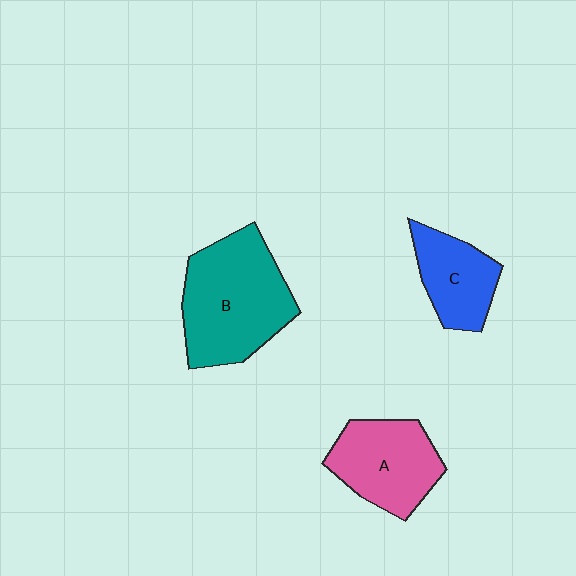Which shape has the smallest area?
Shape C (blue).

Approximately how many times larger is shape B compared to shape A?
Approximately 1.4 times.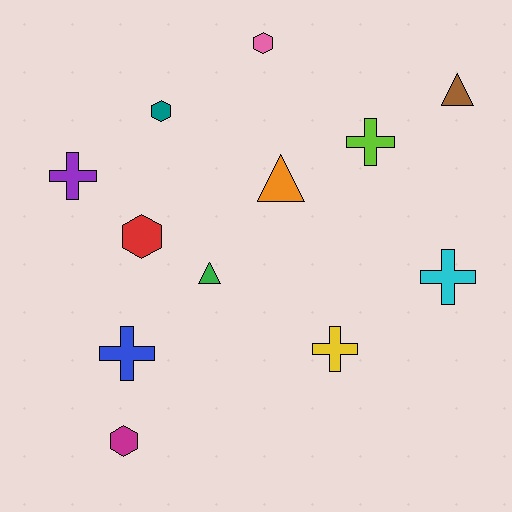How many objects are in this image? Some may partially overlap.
There are 12 objects.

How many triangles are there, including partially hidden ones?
There are 3 triangles.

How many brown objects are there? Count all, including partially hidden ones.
There is 1 brown object.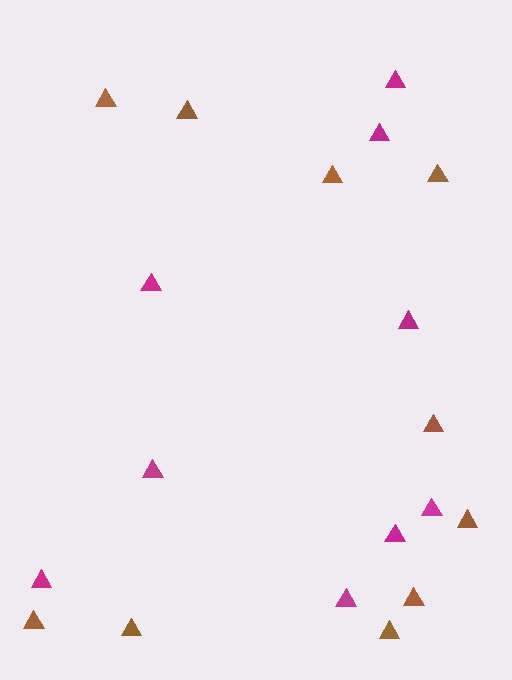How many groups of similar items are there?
There are 2 groups: one group of magenta triangles (9) and one group of brown triangles (10).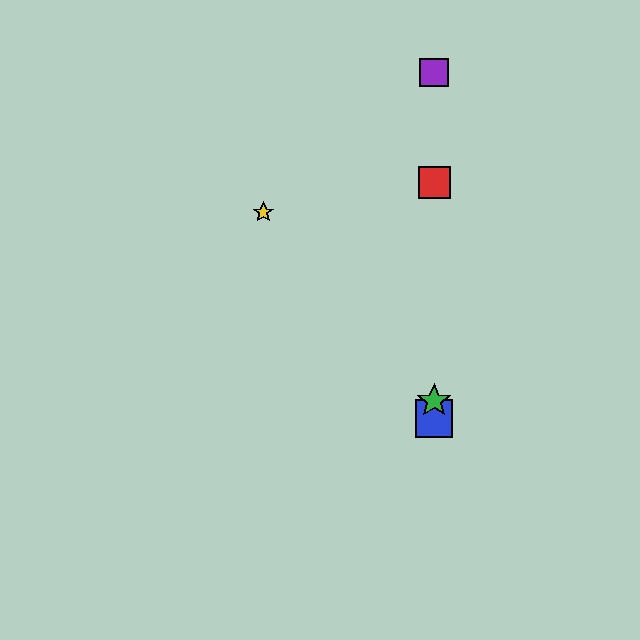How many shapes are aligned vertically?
4 shapes (the red square, the blue square, the green star, the purple square) are aligned vertically.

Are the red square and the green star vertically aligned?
Yes, both are at x≈434.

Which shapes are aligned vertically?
The red square, the blue square, the green star, the purple square are aligned vertically.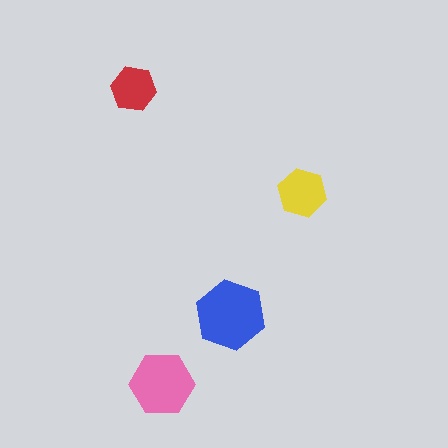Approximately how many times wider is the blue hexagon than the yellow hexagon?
About 1.5 times wider.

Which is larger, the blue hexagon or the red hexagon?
The blue one.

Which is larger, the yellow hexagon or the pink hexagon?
The pink one.